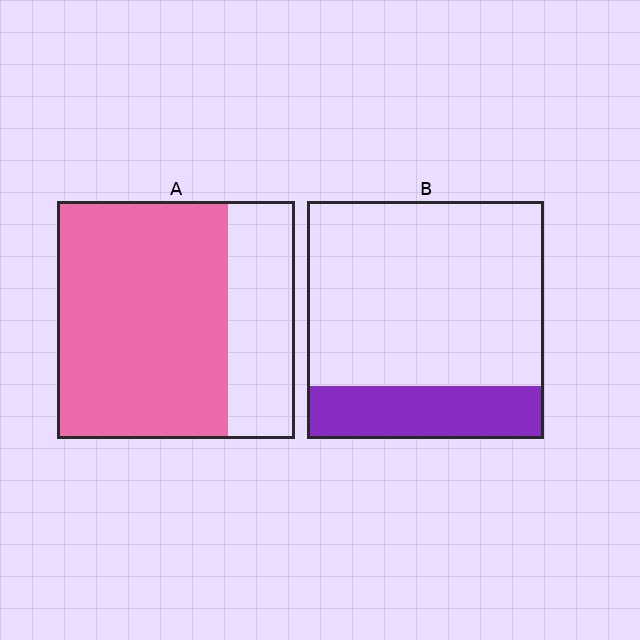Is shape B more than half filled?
No.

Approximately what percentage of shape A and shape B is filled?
A is approximately 70% and B is approximately 20%.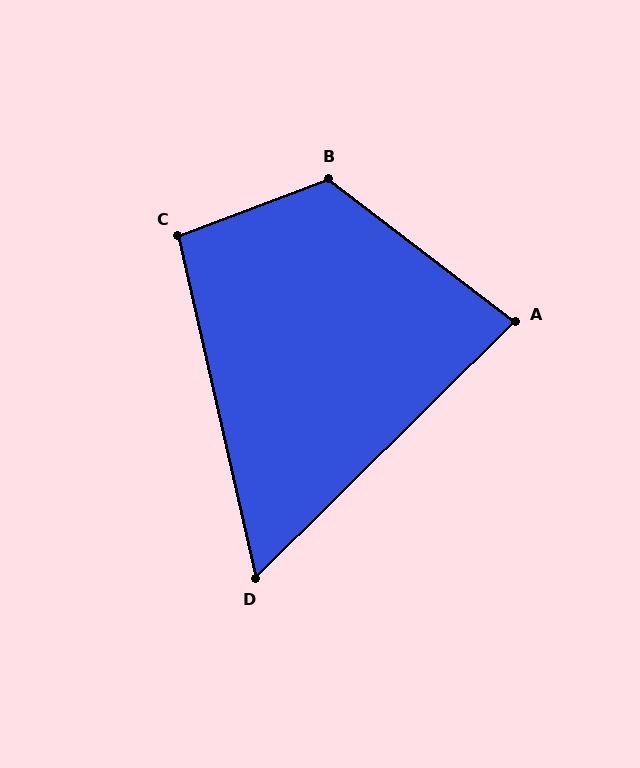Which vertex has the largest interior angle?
B, at approximately 122 degrees.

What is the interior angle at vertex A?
Approximately 82 degrees (acute).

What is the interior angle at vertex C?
Approximately 98 degrees (obtuse).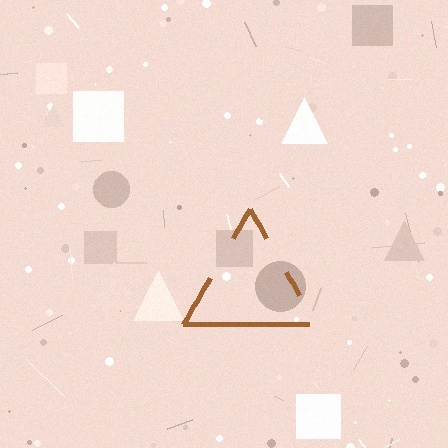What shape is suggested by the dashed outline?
The dashed outline suggests a triangle.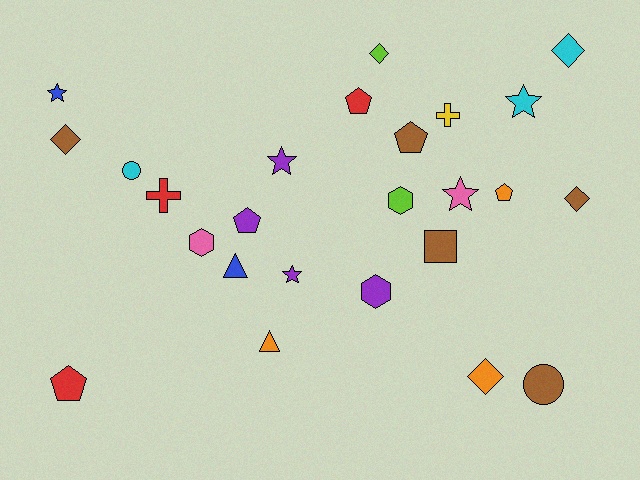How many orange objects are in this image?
There are 3 orange objects.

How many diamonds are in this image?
There are 5 diamonds.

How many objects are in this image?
There are 25 objects.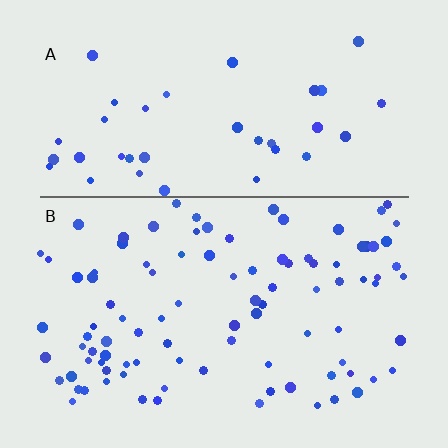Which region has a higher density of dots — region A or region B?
B (the bottom).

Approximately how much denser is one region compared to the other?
Approximately 2.5× — region B over region A.